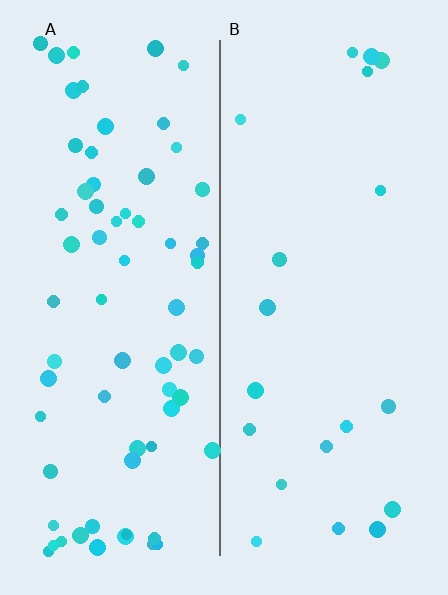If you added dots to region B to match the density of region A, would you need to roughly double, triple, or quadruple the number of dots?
Approximately triple.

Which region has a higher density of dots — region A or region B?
A (the left).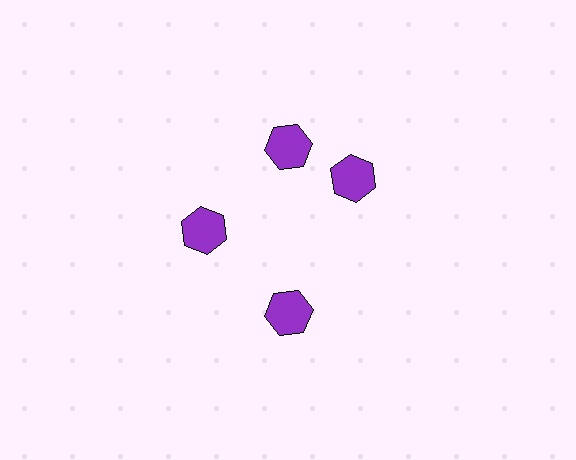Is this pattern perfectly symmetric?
No. The 4 purple hexagons are arranged in a ring, but one element near the 3 o'clock position is rotated out of alignment along the ring, breaking the 4-fold rotational symmetry.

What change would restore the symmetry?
The symmetry would be restored by rotating it back into even spacing with its neighbors so that all 4 hexagons sit at equal angles and equal distance from the center.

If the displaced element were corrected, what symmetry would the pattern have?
It would have 4-fold rotational symmetry — the pattern would map onto itself every 90 degrees.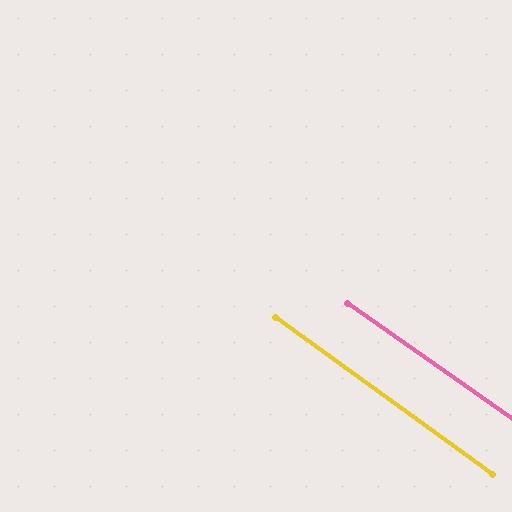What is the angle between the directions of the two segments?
Approximately 1 degree.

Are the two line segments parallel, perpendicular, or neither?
Parallel — their directions differ by only 0.9°.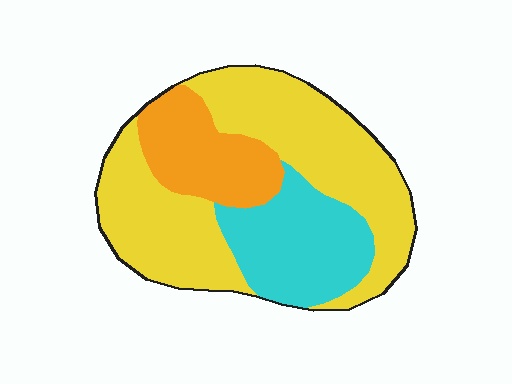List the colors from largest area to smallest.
From largest to smallest: yellow, cyan, orange.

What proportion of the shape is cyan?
Cyan takes up about one quarter (1/4) of the shape.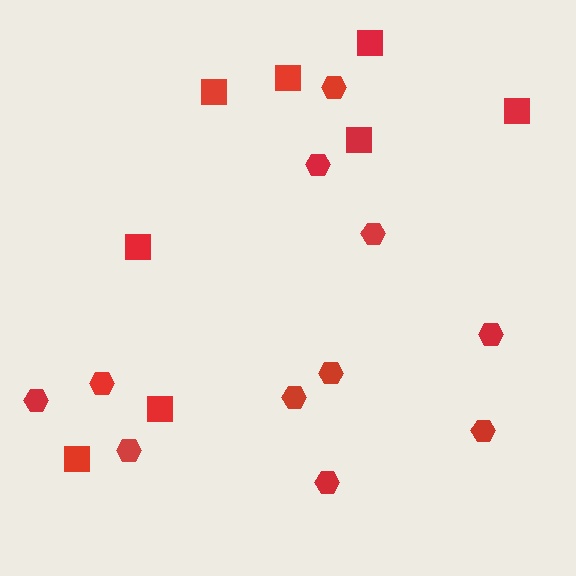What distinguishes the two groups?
There are 2 groups: one group of squares (8) and one group of hexagons (11).